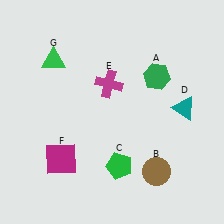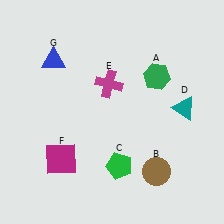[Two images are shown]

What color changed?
The triangle (G) changed from green in Image 1 to blue in Image 2.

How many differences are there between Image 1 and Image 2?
There is 1 difference between the two images.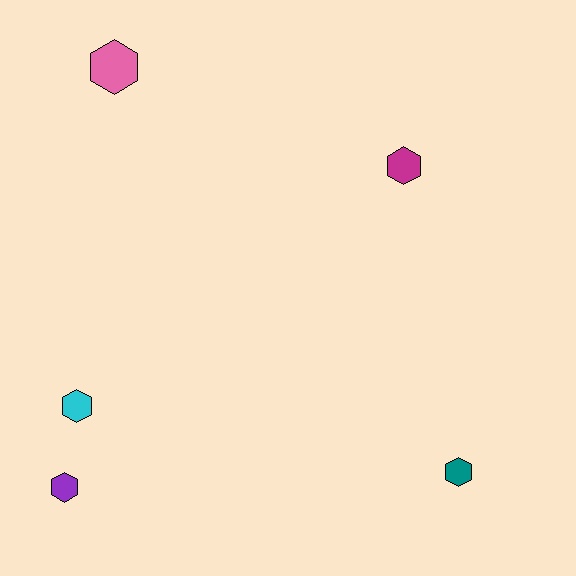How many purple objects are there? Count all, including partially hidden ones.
There is 1 purple object.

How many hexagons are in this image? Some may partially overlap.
There are 5 hexagons.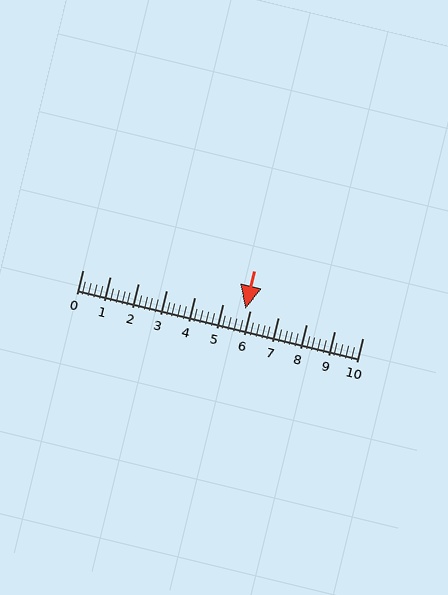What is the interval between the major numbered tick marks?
The major tick marks are spaced 1 units apart.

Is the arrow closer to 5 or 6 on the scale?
The arrow is closer to 6.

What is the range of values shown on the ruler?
The ruler shows values from 0 to 10.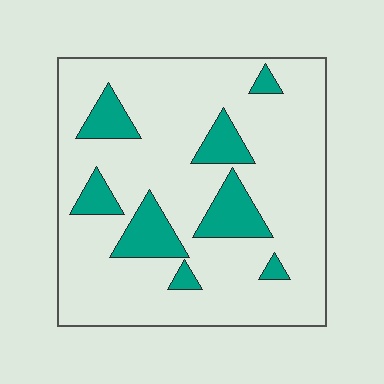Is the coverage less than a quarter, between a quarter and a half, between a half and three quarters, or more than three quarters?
Less than a quarter.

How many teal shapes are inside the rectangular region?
8.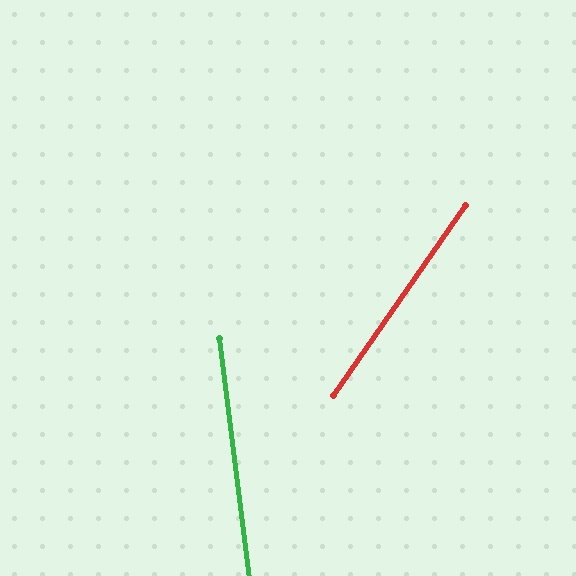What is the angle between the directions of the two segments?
Approximately 42 degrees.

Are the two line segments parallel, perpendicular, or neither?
Neither parallel nor perpendicular — they differ by about 42°.